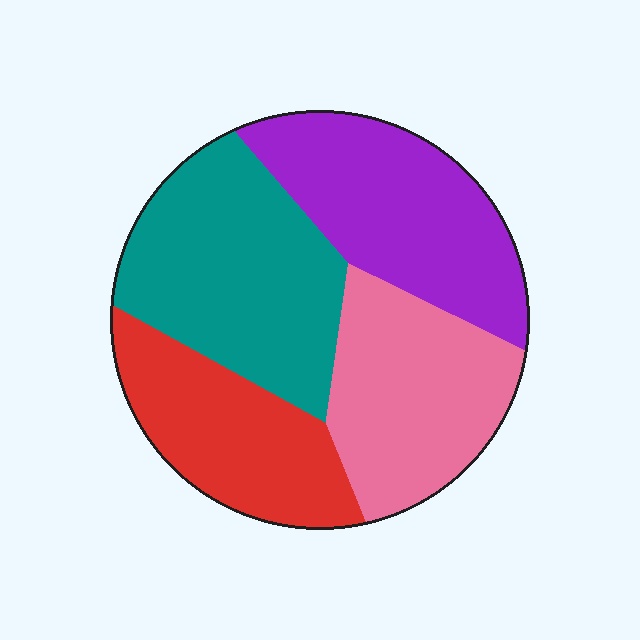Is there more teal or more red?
Teal.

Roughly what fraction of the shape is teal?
Teal covers roughly 30% of the shape.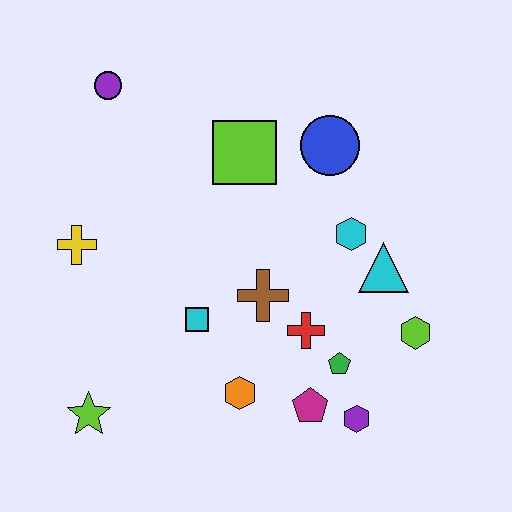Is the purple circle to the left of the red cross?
Yes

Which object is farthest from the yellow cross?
The lime hexagon is farthest from the yellow cross.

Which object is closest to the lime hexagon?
The cyan triangle is closest to the lime hexagon.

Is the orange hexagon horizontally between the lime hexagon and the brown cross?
No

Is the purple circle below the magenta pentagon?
No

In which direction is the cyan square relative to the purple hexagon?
The cyan square is to the left of the purple hexagon.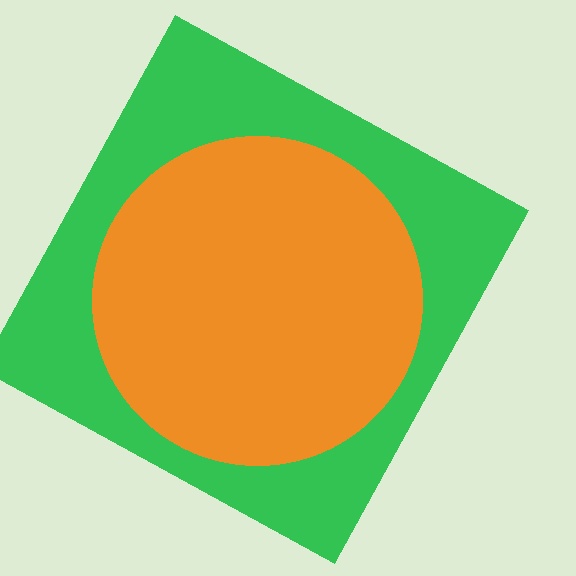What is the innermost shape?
The orange circle.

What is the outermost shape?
The green square.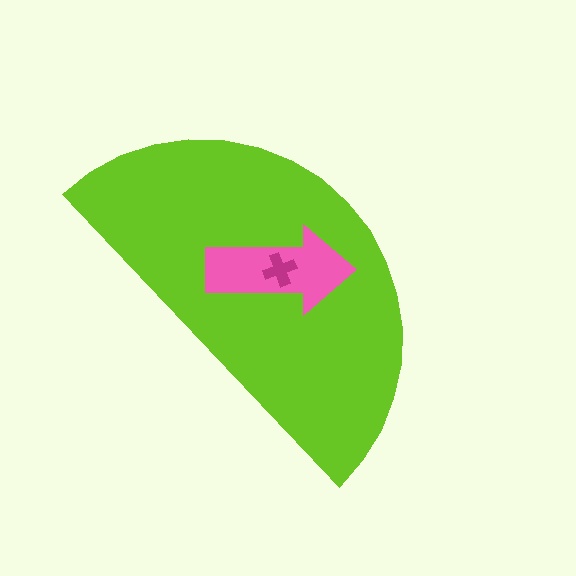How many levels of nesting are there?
3.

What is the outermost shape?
The lime semicircle.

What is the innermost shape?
The magenta cross.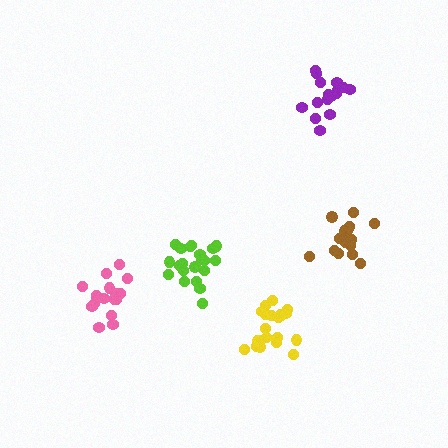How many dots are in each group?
Group 1: 16 dots, Group 2: 17 dots, Group 3: 21 dots, Group 4: 16 dots, Group 5: 21 dots (91 total).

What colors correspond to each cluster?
The clusters are colored: brown, pink, lime, purple, yellow.